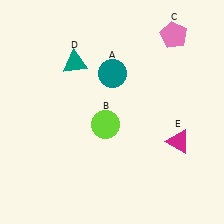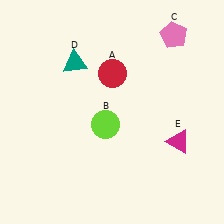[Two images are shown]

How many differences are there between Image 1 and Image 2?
There is 1 difference between the two images.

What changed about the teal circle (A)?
In Image 1, A is teal. In Image 2, it changed to red.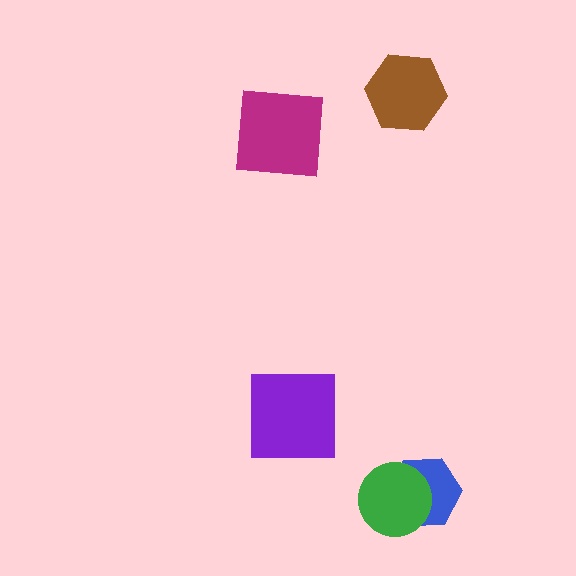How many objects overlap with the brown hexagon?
0 objects overlap with the brown hexagon.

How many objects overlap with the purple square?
0 objects overlap with the purple square.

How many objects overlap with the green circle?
1 object overlaps with the green circle.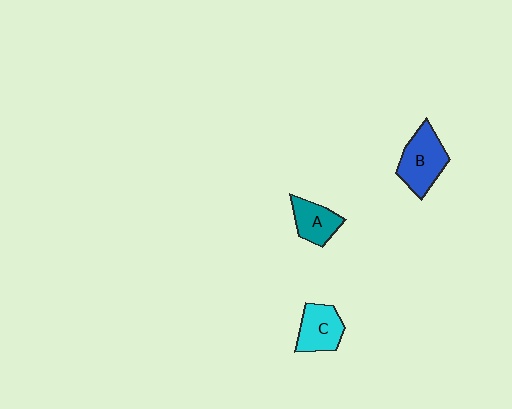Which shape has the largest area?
Shape B (blue).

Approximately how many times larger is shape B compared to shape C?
Approximately 1.2 times.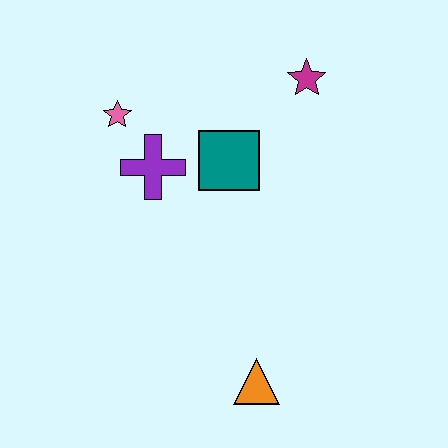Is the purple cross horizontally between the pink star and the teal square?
Yes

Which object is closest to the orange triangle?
The teal square is closest to the orange triangle.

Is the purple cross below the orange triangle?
No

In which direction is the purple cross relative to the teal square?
The purple cross is to the left of the teal square.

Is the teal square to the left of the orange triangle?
Yes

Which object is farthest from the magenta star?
The orange triangle is farthest from the magenta star.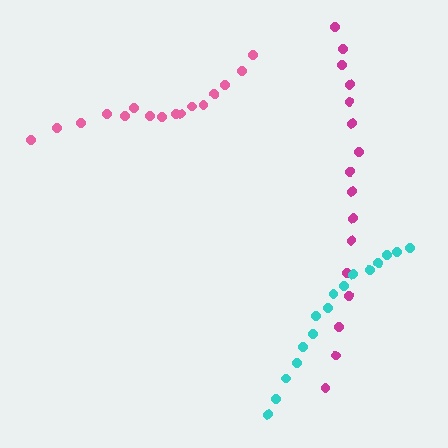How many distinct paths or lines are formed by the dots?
There are 3 distinct paths.